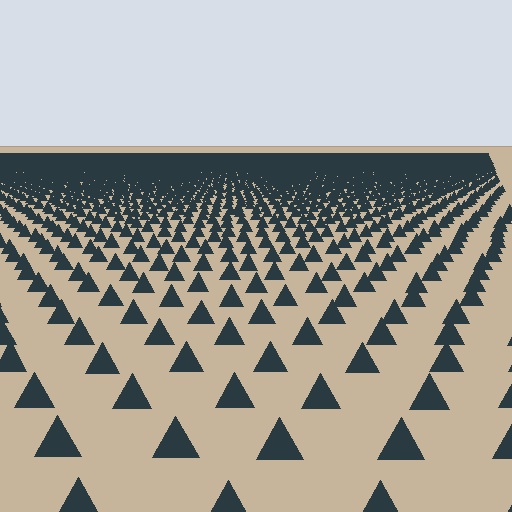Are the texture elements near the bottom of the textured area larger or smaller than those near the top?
Larger. Near the bottom, elements are closer to the viewer and appear at a bigger on-screen size.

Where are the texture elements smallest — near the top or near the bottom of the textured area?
Near the top.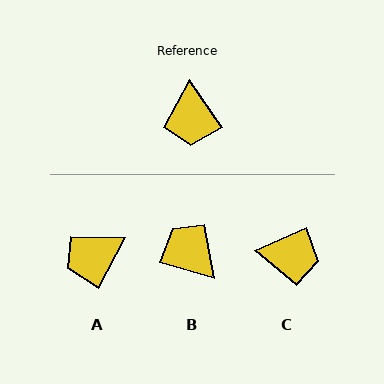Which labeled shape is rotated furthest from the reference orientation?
B, about 141 degrees away.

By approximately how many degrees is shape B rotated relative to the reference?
Approximately 141 degrees clockwise.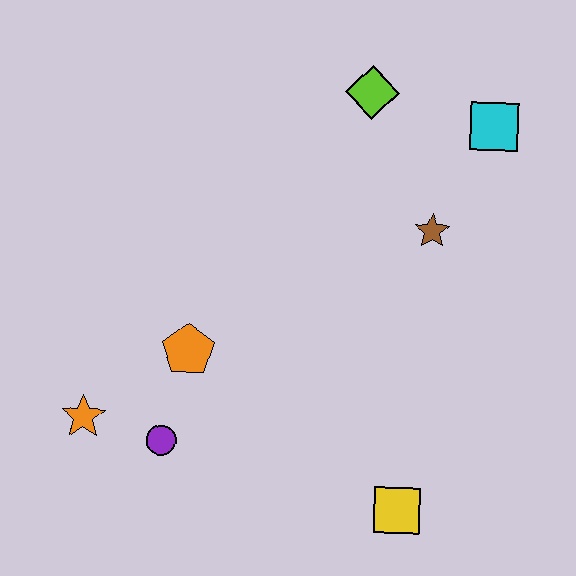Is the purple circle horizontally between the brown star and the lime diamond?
No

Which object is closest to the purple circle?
The orange star is closest to the purple circle.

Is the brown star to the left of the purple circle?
No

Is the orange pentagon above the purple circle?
Yes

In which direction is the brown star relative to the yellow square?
The brown star is above the yellow square.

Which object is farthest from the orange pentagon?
The cyan square is farthest from the orange pentagon.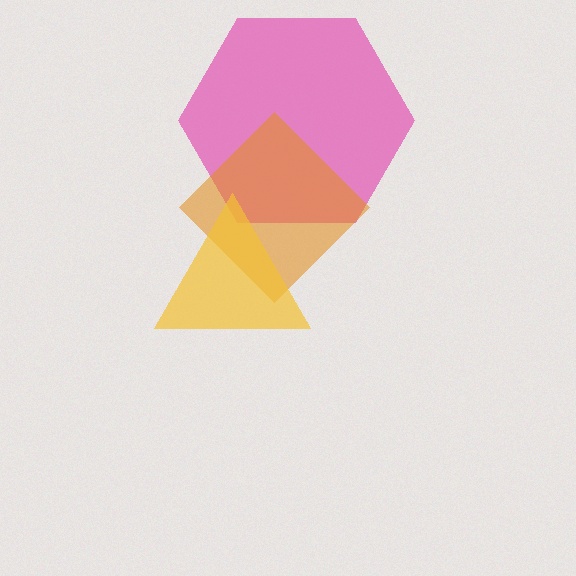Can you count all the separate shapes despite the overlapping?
Yes, there are 3 separate shapes.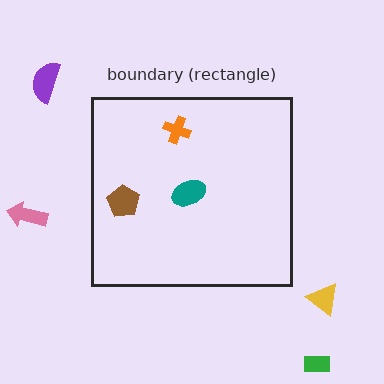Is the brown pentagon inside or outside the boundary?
Inside.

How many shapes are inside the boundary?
3 inside, 4 outside.